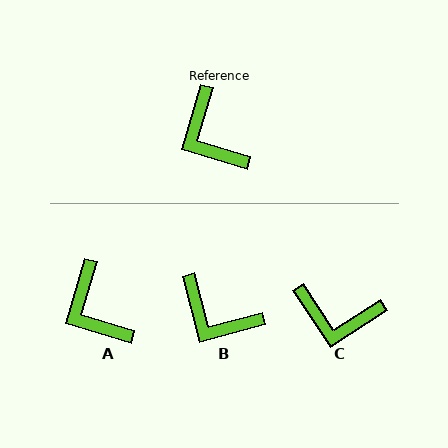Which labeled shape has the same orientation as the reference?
A.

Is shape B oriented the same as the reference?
No, it is off by about 31 degrees.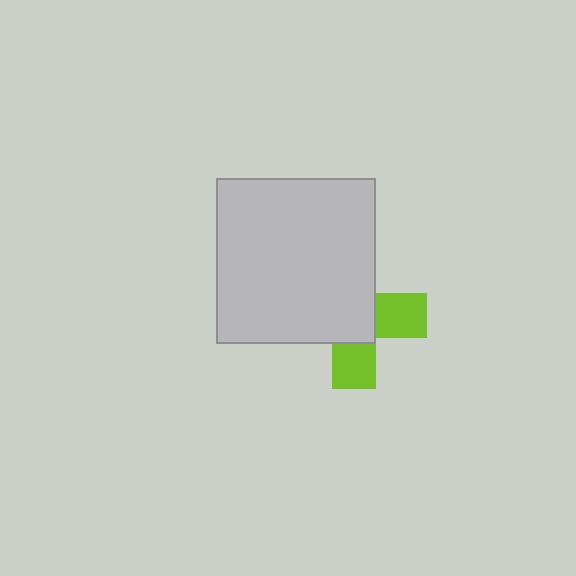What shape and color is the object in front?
The object in front is a light gray rectangle.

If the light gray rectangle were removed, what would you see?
You would see the complete lime cross.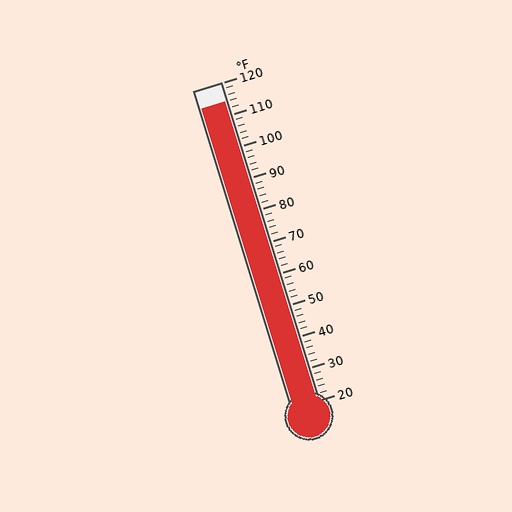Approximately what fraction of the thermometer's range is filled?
The thermometer is filled to approximately 95% of its range.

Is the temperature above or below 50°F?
The temperature is above 50°F.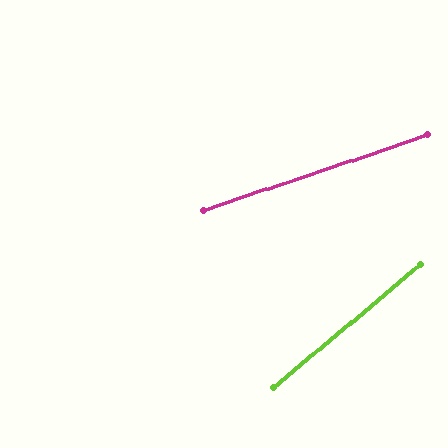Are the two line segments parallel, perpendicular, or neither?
Neither parallel nor perpendicular — they differ by about 21°.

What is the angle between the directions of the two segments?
Approximately 21 degrees.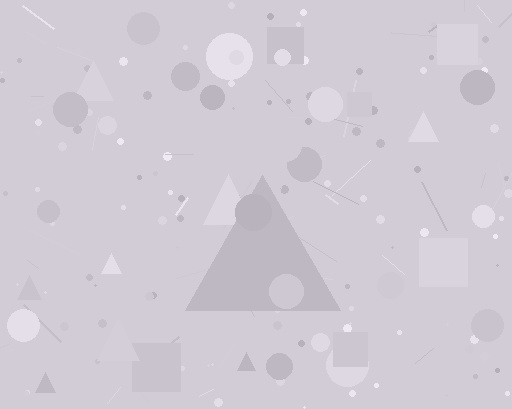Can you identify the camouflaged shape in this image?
The camouflaged shape is a triangle.